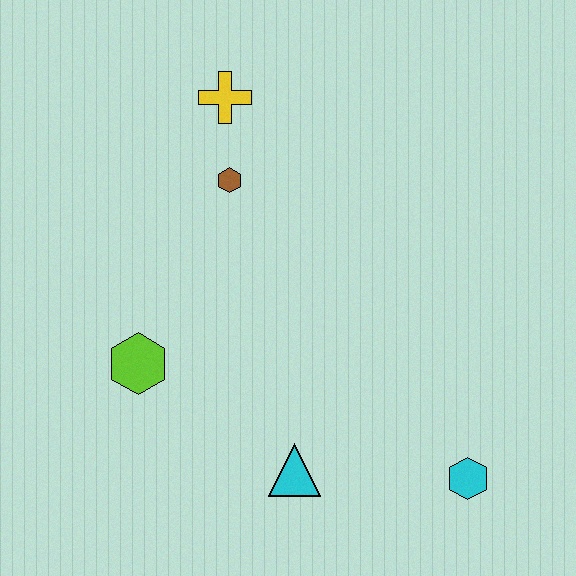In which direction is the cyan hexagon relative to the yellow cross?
The cyan hexagon is below the yellow cross.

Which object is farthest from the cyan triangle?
The yellow cross is farthest from the cyan triangle.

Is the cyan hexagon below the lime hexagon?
Yes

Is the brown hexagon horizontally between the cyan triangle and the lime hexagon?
Yes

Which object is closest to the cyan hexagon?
The cyan triangle is closest to the cyan hexagon.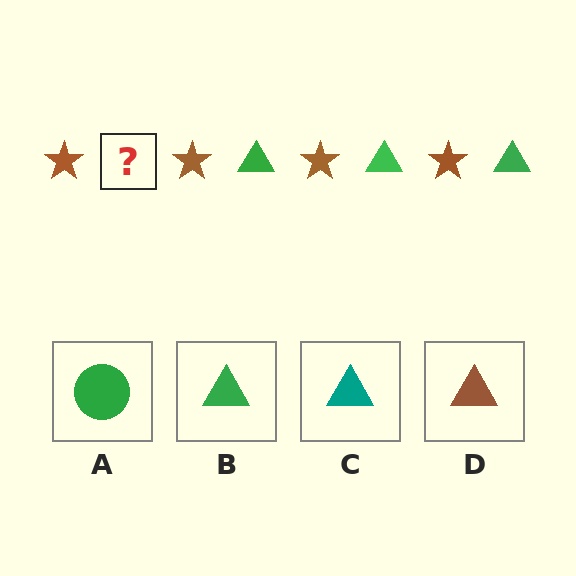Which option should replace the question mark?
Option B.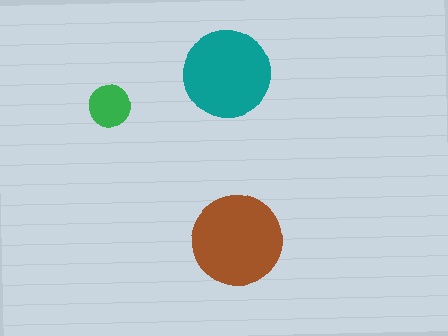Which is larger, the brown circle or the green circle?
The brown one.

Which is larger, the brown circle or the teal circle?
The brown one.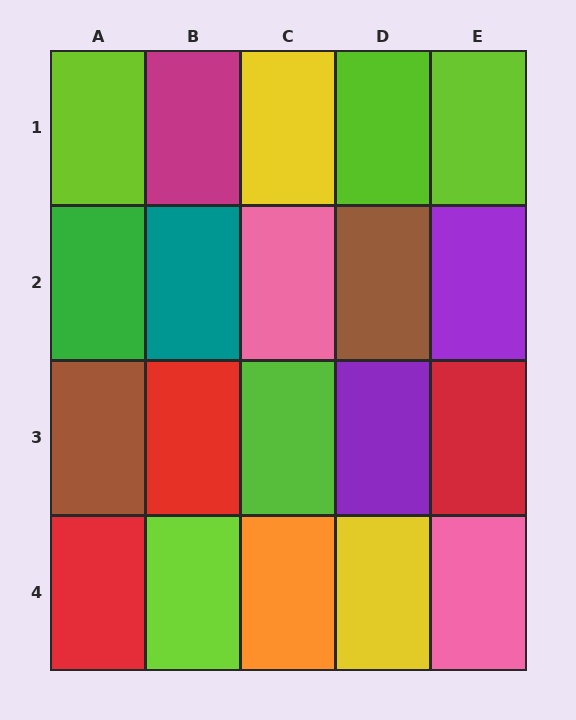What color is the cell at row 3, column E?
Red.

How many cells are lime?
5 cells are lime.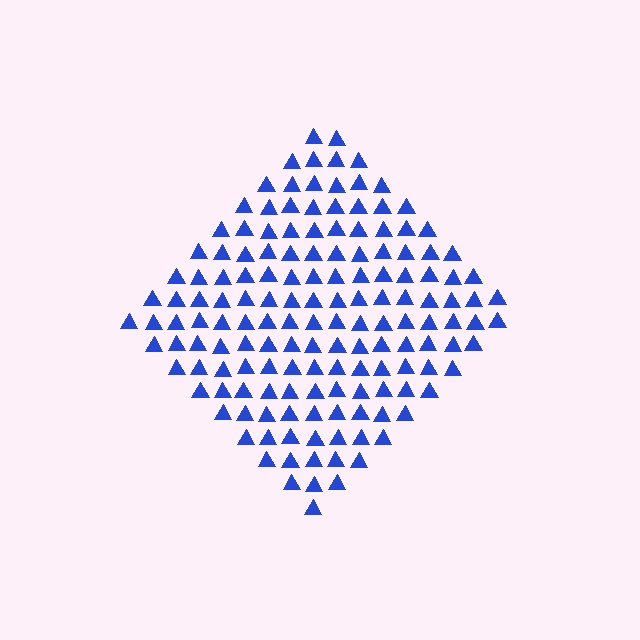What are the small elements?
The small elements are triangles.